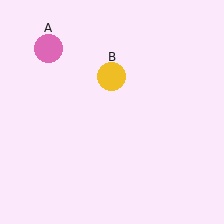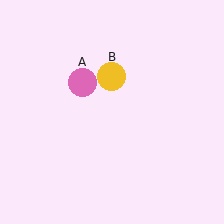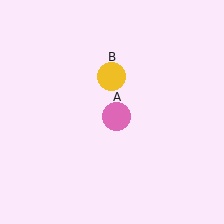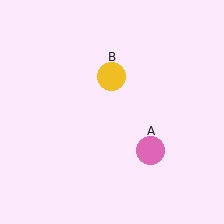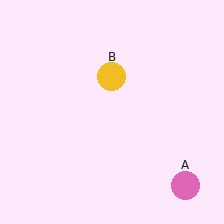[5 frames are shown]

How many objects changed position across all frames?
1 object changed position: pink circle (object A).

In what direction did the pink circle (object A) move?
The pink circle (object A) moved down and to the right.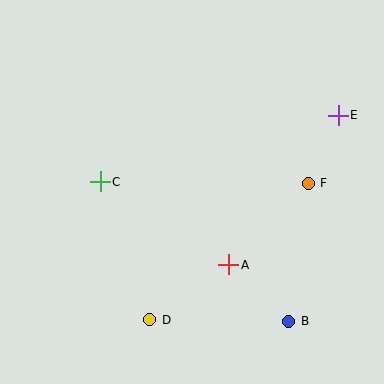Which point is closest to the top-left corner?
Point C is closest to the top-left corner.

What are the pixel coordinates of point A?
Point A is at (229, 265).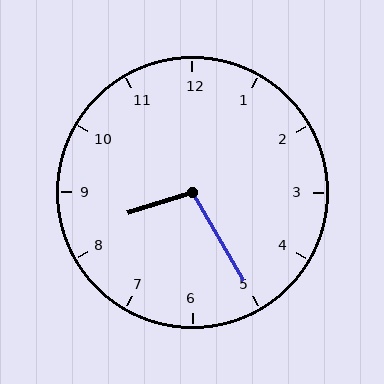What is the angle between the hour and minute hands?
Approximately 102 degrees.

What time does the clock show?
8:25.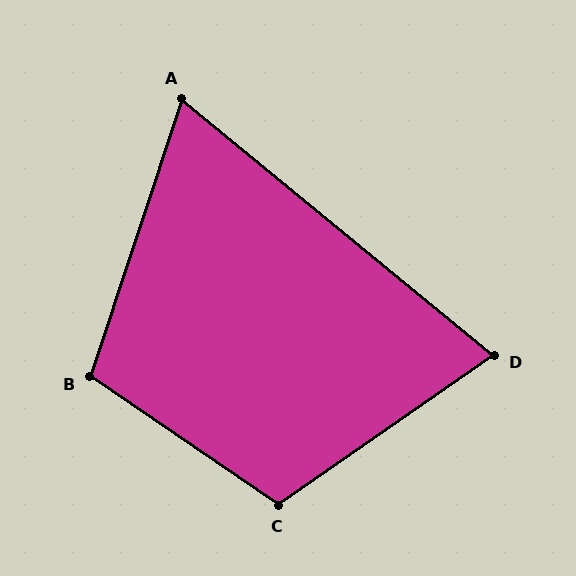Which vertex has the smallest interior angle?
A, at approximately 69 degrees.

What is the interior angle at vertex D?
Approximately 74 degrees (acute).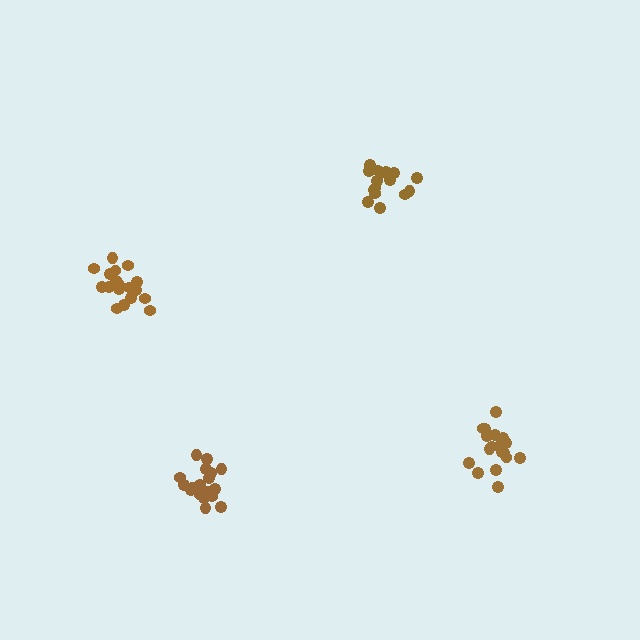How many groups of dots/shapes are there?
There are 4 groups.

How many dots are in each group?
Group 1: 18 dots, Group 2: 19 dots, Group 3: 20 dots, Group 4: 16 dots (73 total).